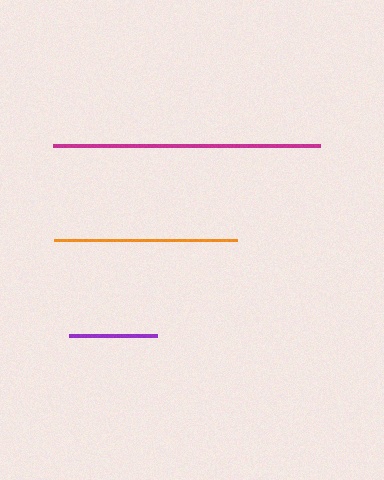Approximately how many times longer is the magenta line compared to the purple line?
The magenta line is approximately 3.0 times the length of the purple line.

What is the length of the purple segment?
The purple segment is approximately 89 pixels long.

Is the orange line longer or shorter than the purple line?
The orange line is longer than the purple line.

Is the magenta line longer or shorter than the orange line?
The magenta line is longer than the orange line.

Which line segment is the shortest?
The purple line is the shortest at approximately 89 pixels.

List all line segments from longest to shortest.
From longest to shortest: magenta, orange, purple.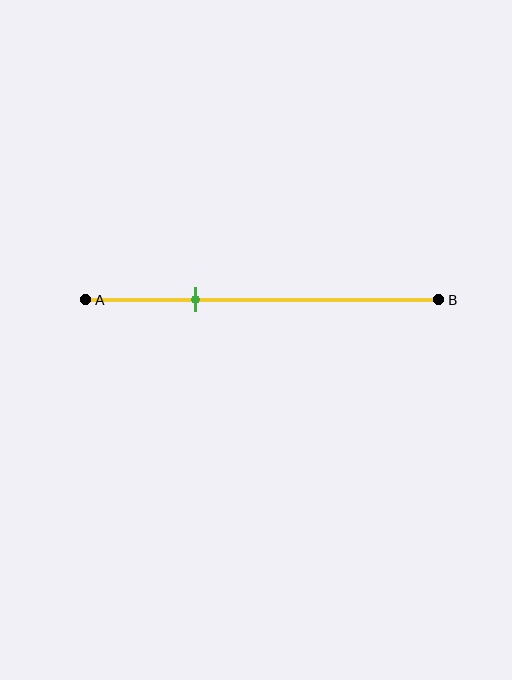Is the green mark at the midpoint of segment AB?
No, the mark is at about 30% from A, not at the 50% midpoint.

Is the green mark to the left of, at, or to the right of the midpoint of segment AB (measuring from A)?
The green mark is to the left of the midpoint of segment AB.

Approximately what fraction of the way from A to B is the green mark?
The green mark is approximately 30% of the way from A to B.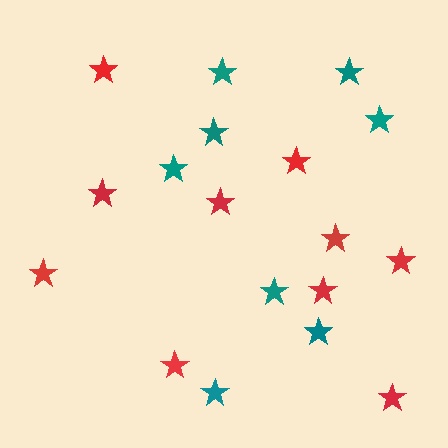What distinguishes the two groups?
There are 2 groups: one group of teal stars (8) and one group of red stars (10).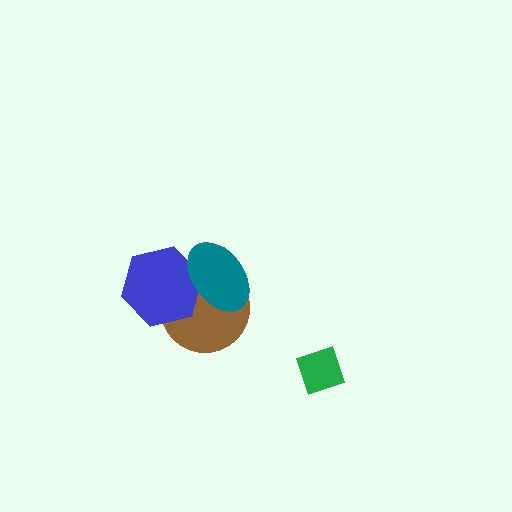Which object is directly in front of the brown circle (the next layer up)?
The blue hexagon is directly in front of the brown circle.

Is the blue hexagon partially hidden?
Yes, it is partially covered by another shape.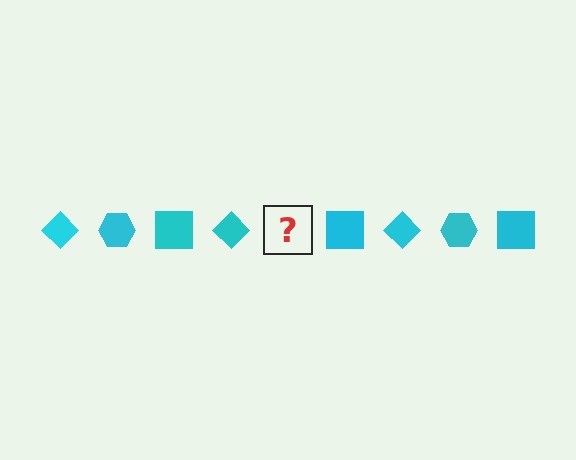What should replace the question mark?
The question mark should be replaced with a cyan hexagon.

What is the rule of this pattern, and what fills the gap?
The rule is that the pattern cycles through diamond, hexagon, square shapes in cyan. The gap should be filled with a cyan hexagon.